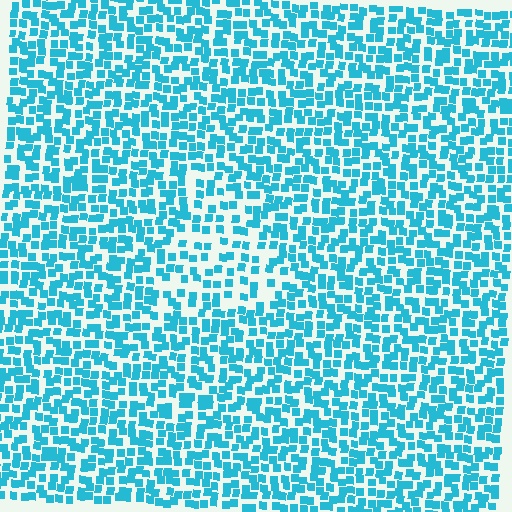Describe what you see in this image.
The image contains small cyan elements arranged at two different densities. A triangle-shaped region is visible where the elements are less densely packed than the surrounding area.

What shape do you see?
I see a triangle.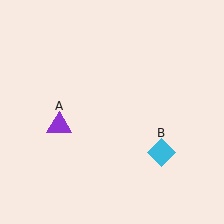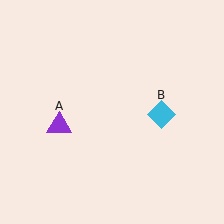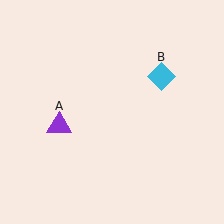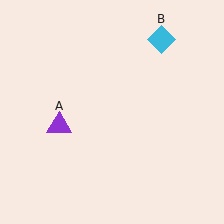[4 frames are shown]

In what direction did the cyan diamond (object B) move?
The cyan diamond (object B) moved up.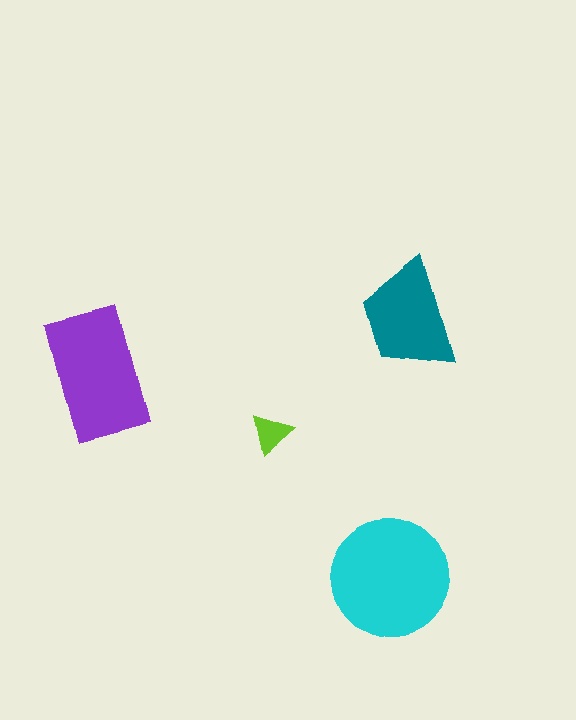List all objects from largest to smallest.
The cyan circle, the purple rectangle, the teal trapezoid, the lime triangle.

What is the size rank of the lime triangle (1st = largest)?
4th.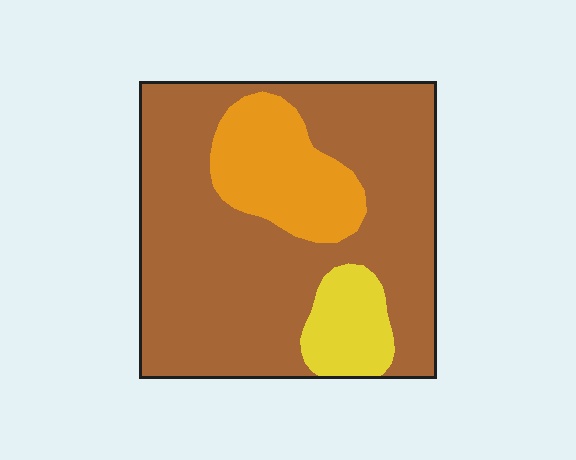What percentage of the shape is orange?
Orange covers around 15% of the shape.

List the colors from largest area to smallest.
From largest to smallest: brown, orange, yellow.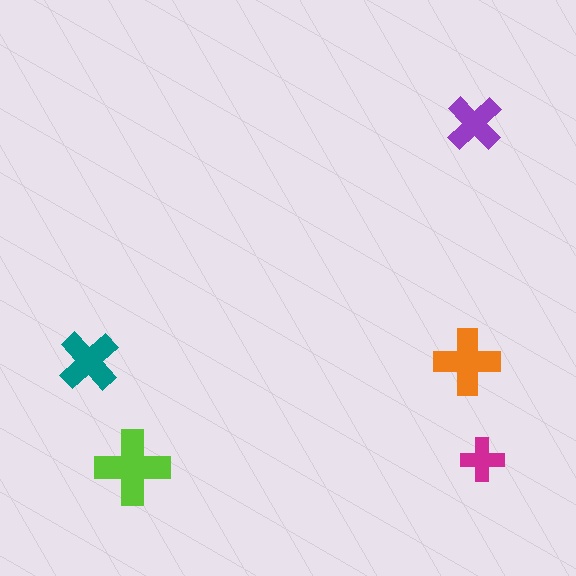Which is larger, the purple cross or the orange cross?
The orange one.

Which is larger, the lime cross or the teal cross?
The lime one.